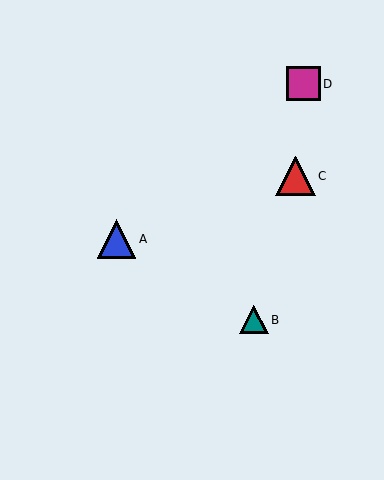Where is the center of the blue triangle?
The center of the blue triangle is at (117, 239).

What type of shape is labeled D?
Shape D is a magenta square.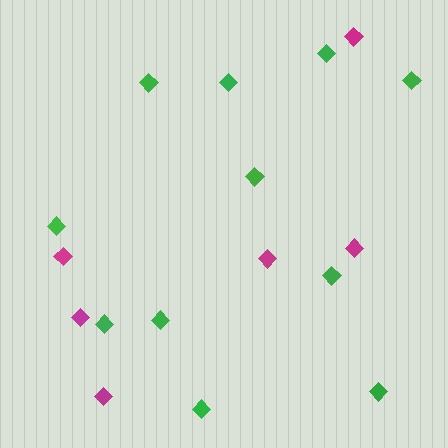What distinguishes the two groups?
There are 2 groups: one group of green diamonds (11) and one group of magenta diamonds (6).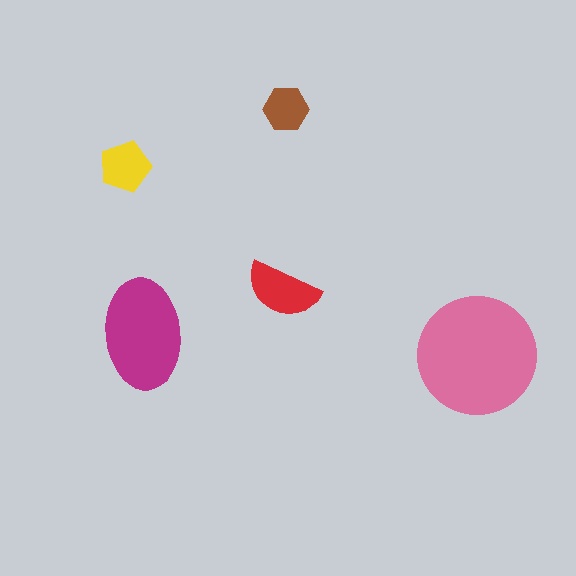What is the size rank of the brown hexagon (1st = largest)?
5th.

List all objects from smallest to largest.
The brown hexagon, the yellow pentagon, the red semicircle, the magenta ellipse, the pink circle.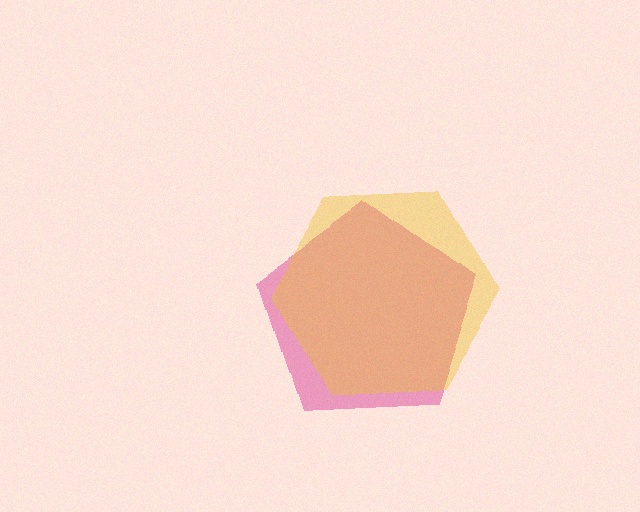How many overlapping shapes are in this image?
There are 2 overlapping shapes in the image.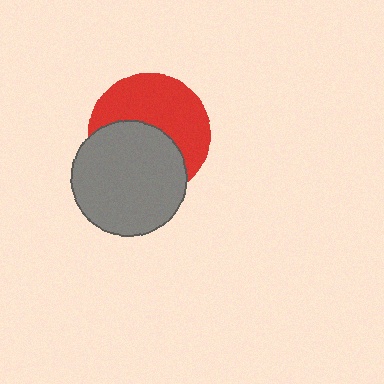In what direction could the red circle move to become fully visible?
The red circle could move up. That would shift it out from behind the gray circle entirely.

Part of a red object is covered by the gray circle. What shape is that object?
It is a circle.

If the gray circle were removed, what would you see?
You would see the complete red circle.